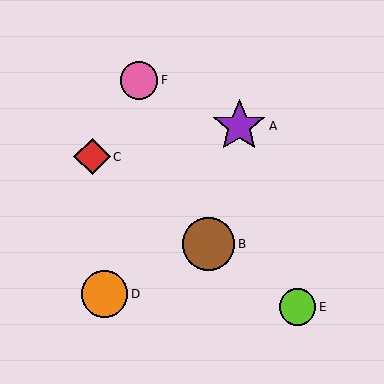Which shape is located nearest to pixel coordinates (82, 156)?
The red diamond (labeled C) at (92, 157) is nearest to that location.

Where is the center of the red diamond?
The center of the red diamond is at (92, 157).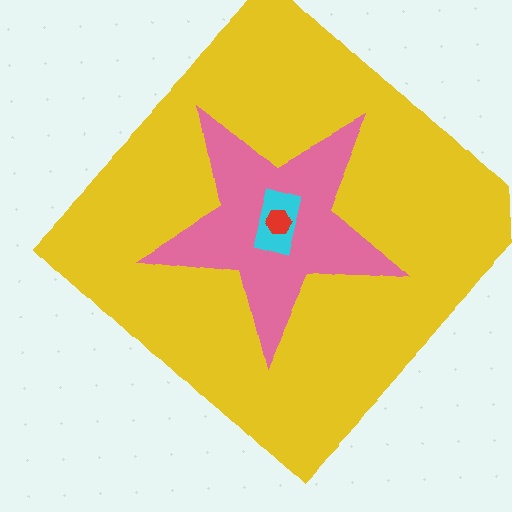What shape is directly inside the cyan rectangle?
The red hexagon.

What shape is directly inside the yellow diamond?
The pink star.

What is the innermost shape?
The red hexagon.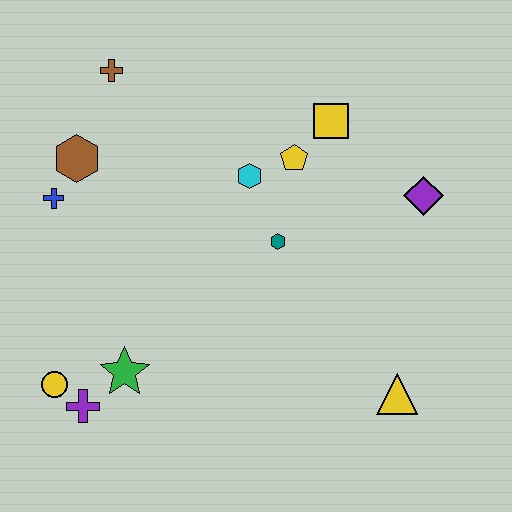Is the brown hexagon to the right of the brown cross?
No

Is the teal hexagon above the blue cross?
No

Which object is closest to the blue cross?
The brown hexagon is closest to the blue cross.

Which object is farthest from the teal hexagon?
The yellow circle is farthest from the teal hexagon.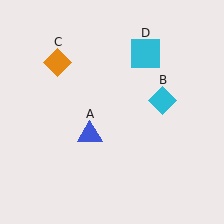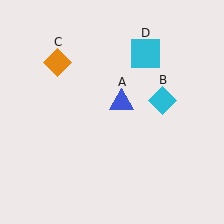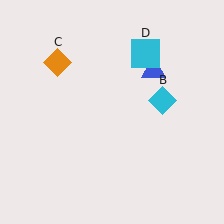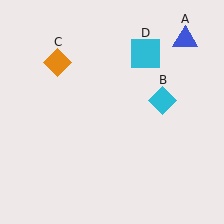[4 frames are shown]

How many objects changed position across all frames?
1 object changed position: blue triangle (object A).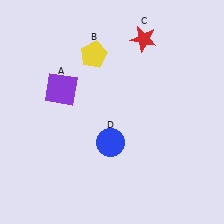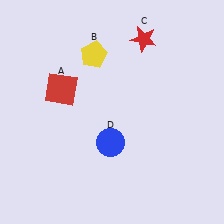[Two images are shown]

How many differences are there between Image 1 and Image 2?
There is 1 difference between the two images.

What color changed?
The square (A) changed from purple in Image 1 to red in Image 2.